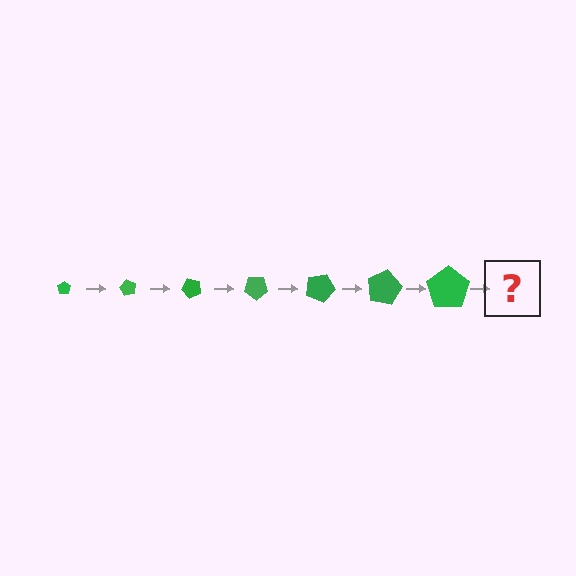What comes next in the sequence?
The next element should be a pentagon, larger than the previous one and rotated 420 degrees from the start.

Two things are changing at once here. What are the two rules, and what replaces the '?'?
The two rules are that the pentagon grows larger each step and it rotates 60 degrees each step. The '?' should be a pentagon, larger than the previous one and rotated 420 degrees from the start.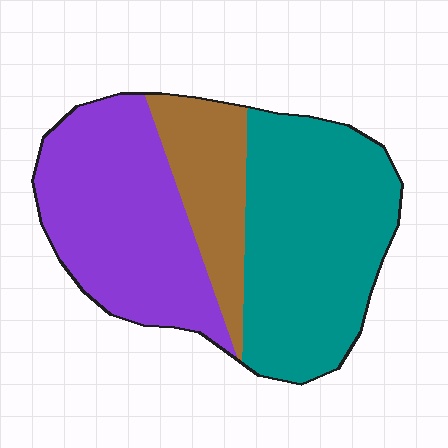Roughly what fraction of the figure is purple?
Purple takes up about three eighths (3/8) of the figure.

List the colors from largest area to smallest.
From largest to smallest: teal, purple, brown.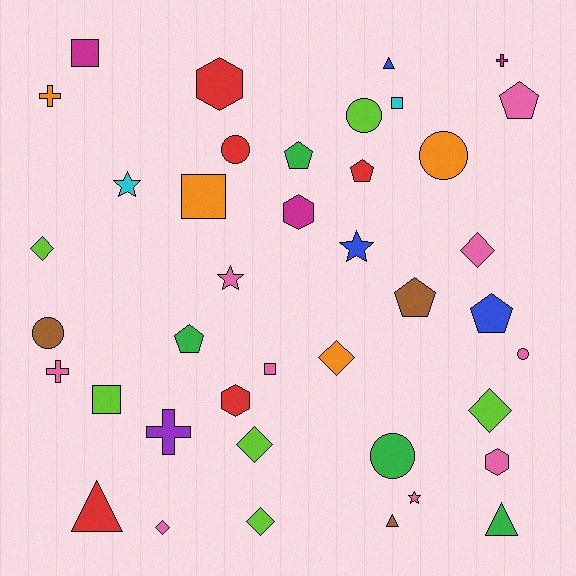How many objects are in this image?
There are 40 objects.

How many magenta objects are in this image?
There are 3 magenta objects.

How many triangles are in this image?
There are 4 triangles.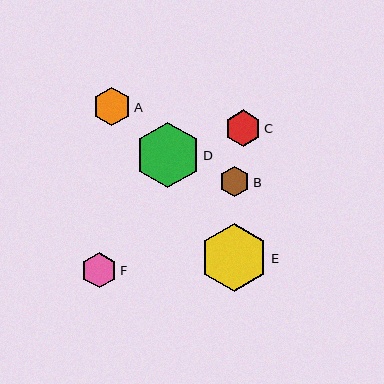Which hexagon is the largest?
Hexagon E is the largest with a size of approximately 68 pixels.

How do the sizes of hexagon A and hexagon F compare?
Hexagon A and hexagon F are approximately the same size.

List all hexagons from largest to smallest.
From largest to smallest: E, D, A, C, F, B.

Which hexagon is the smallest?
Hexagon B is the smallest with a size of approximately 31 pixels.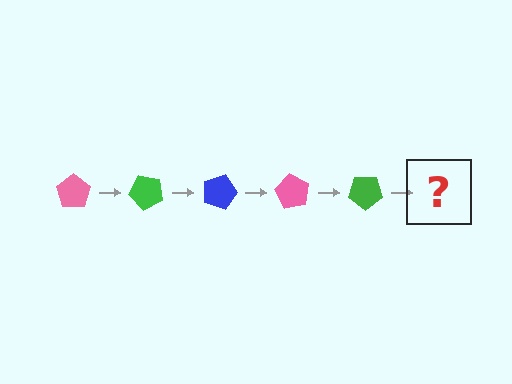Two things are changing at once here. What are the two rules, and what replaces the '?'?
The two rules are that it rotates 45 degrees each step and the color cycles through pink, green, and blue. The '?' should be a blue pentagon, rotated 225 degrees from the start.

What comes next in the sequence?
The next element should be a blue pentagon, rotated 225 degrees from the start.